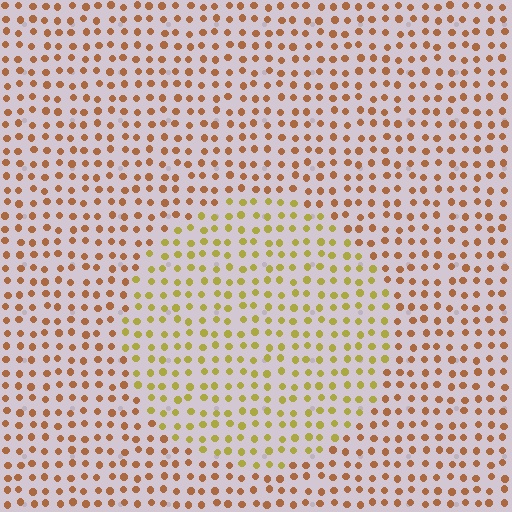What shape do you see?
I see a circle.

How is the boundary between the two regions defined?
The boundary is defined purely by a slight shift in hue (about 36 degrees). Spacing, size, and orientation are identical on both sides.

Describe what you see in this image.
The image is filled with small brown elements in a uniform arrangement. A circle-shaped region is visible where the elements are tinted to a slightly different hue, forming a subtle color boundary.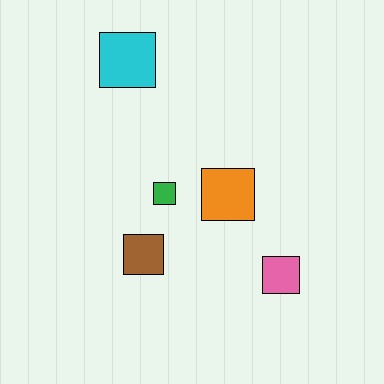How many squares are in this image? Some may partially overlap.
There are 5 squares.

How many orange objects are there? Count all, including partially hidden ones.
There is 1 orange object.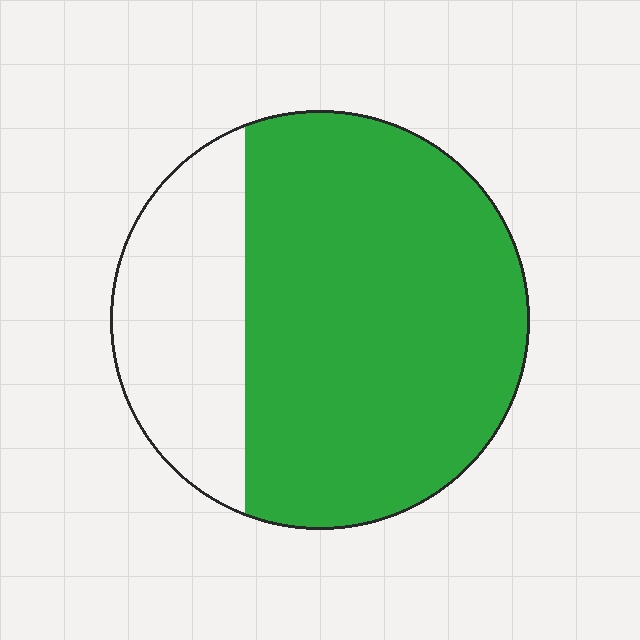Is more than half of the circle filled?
Yes.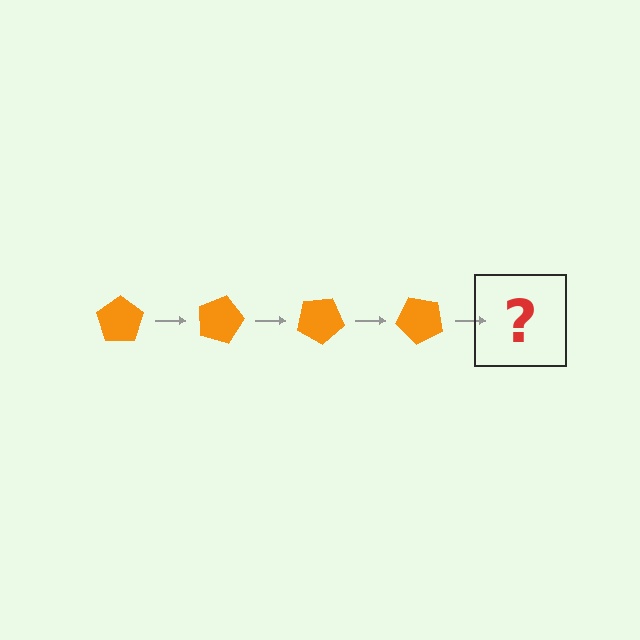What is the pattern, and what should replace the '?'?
The pattern is that the pentagon rotates 15 degrees each step. The '?' should be an orange pentagon rotated 60 degrees.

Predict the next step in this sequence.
The next step is an orange pentagon rotated 60 degrees.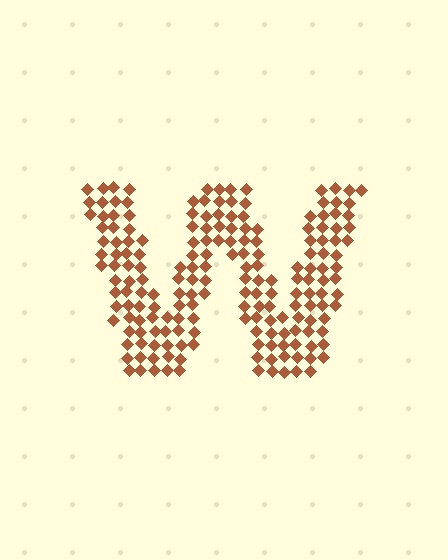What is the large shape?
The large shape is the letter W.